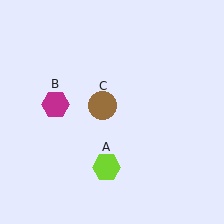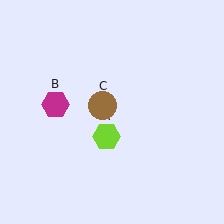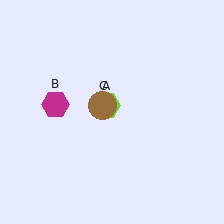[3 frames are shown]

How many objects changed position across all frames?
1 object changed position: lime hexagon (object A).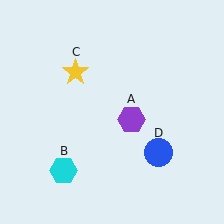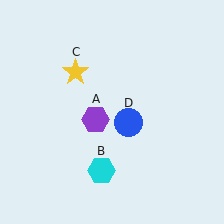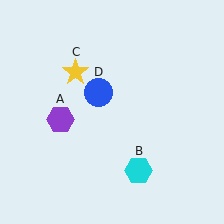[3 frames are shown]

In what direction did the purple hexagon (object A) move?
The purple hexagon (object A) moved left.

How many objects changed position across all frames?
3 objects changed position: purple hexagon (object A), cyan hexagon (object B), blue circle (object D).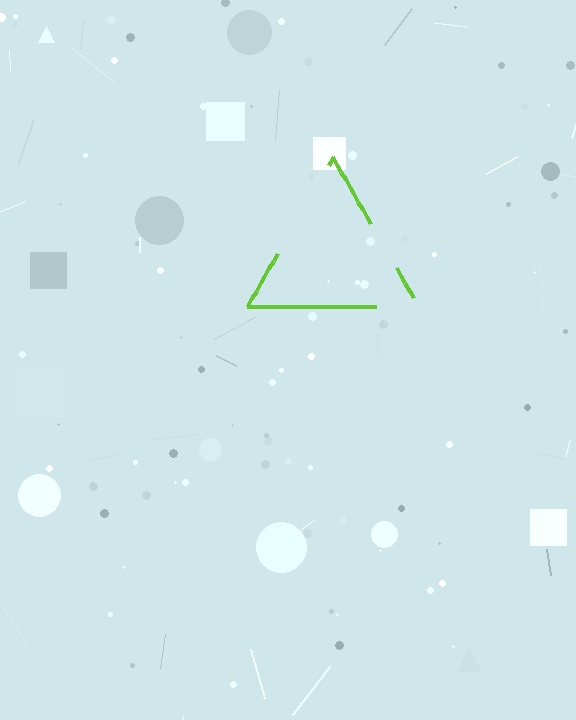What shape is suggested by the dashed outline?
The dashed outline suggests a triangle.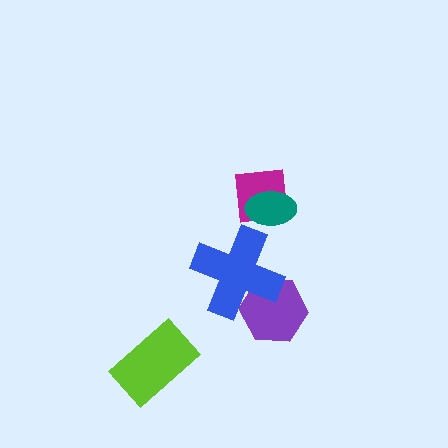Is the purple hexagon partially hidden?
Yes, it is partially covered by another shape.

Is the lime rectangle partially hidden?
No, no other shape covers it.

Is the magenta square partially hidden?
Yes, it is partially covered by another shape.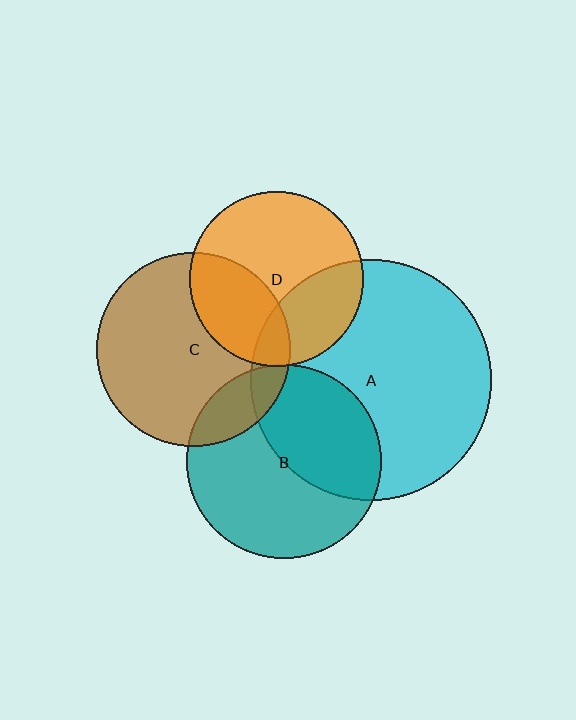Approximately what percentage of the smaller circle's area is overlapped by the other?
Approximately 10%.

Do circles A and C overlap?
Yes.